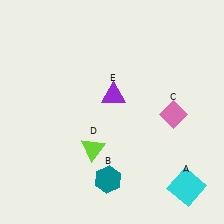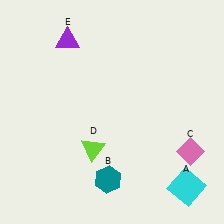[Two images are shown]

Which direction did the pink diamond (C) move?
The pink diamond (C) moved down.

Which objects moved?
The objects that moved are: the pink diamond (C), the purple triangle (E).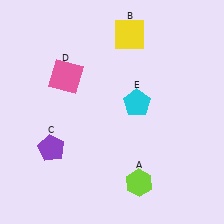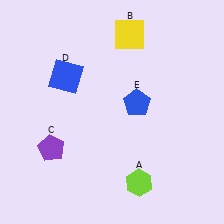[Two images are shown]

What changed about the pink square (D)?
In Image 1, D is pink. In Image 2, it changed to blue.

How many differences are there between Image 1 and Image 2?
There are 2 differences between the two images.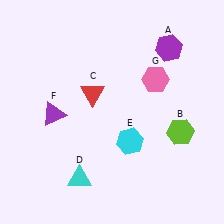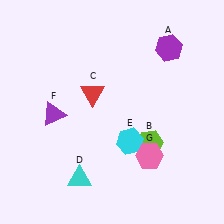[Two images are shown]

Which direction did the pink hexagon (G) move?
The pink hexagon (G) moved down.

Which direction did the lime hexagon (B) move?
The lime hexagon (B) moved left.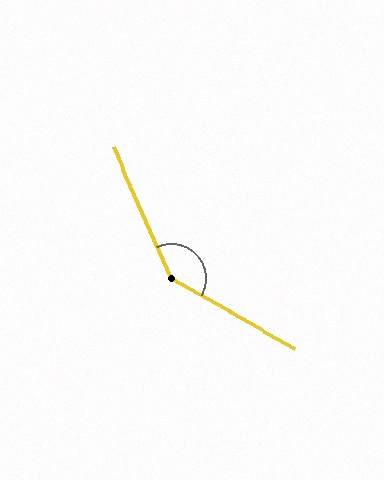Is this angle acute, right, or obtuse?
It is obtuse.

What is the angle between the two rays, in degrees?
Approximately 144 degrees.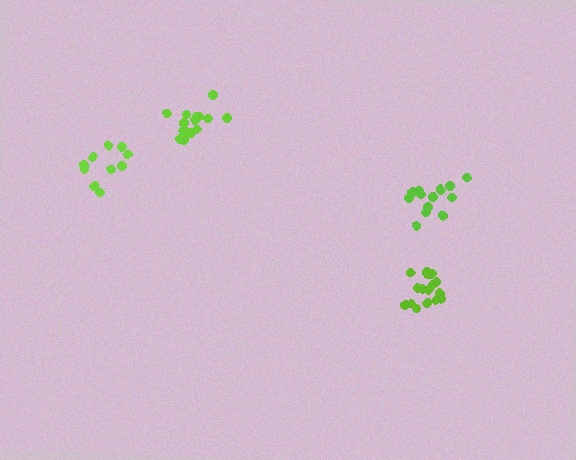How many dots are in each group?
Group 1: 14 dots, Group 2: 16 dots, Group 3: 10 dots, Group 4: 14 dots (54 total).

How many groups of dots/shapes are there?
There are 4 groups.